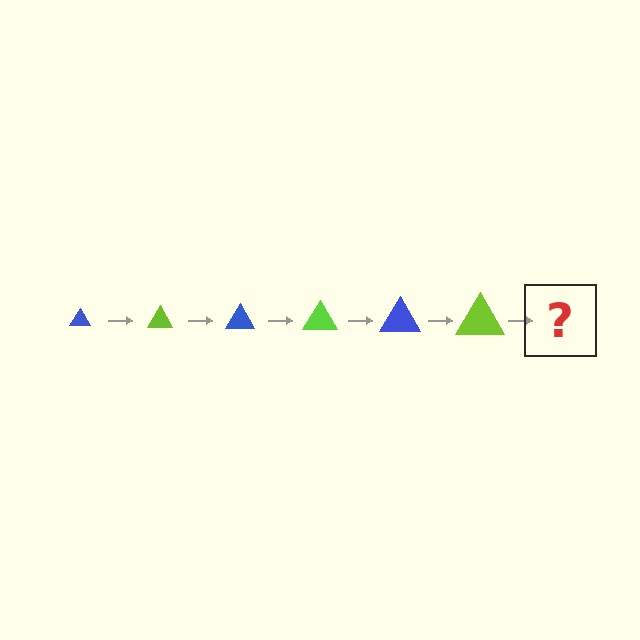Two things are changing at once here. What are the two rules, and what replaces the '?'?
The two rules are that the triangle grows larger each step and the color cycles through blue and lime. The '?' should be a blue triangle, larger than the previous one.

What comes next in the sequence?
The next element should be a blue triangle, larger than the previous one.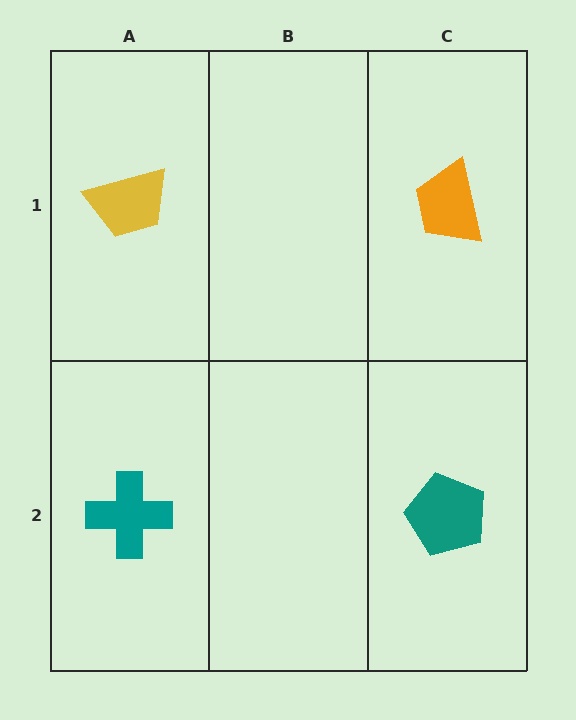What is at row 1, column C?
An orange trapezoid.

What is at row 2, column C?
A teal pentagon.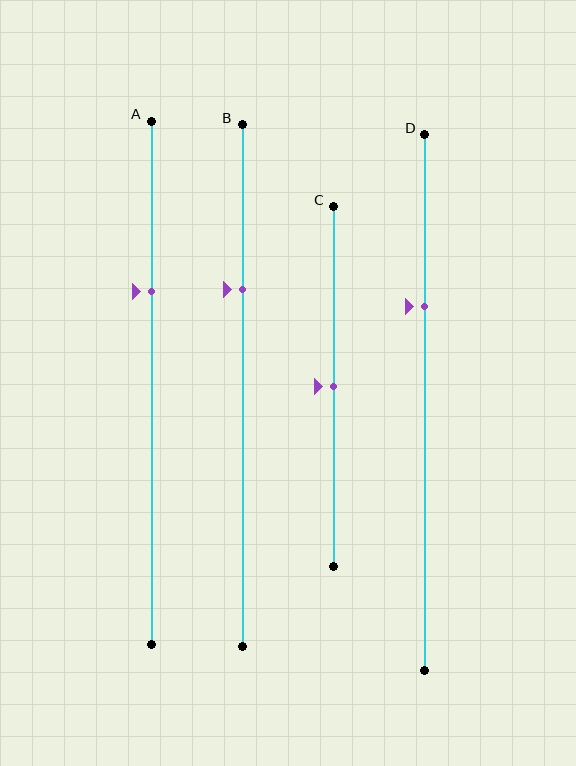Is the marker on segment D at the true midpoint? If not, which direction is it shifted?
No, the marker on segment D is shifted upward by about 18% of the segment length.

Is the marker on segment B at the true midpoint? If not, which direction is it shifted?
No, the marker on segment B is shifted upward by about 18% of the segment length.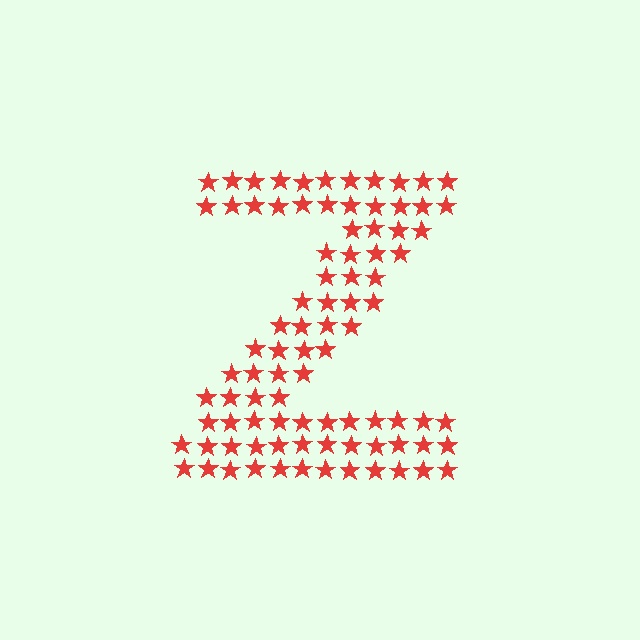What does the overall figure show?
The overall figure shows the letter Z.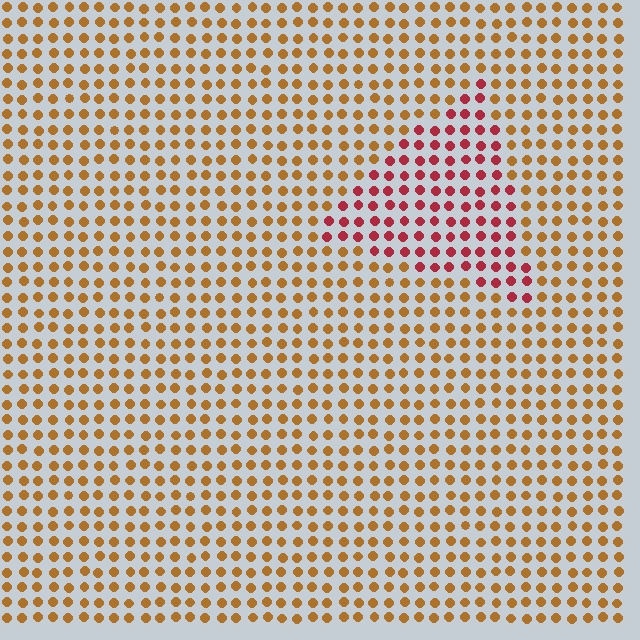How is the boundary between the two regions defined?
The boundary is defined purely by a slight shift in hue (about 43 degrees). Spacing, size, and orientation are identical on both sides.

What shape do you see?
I see a triangle.